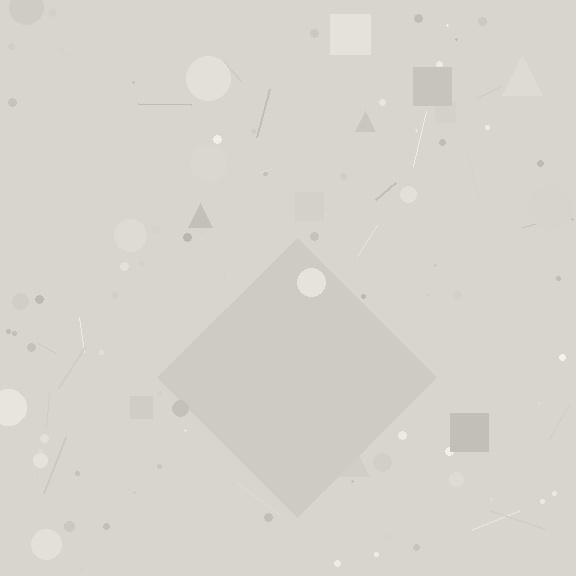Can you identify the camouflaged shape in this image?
The camouflaged shape is a diamond.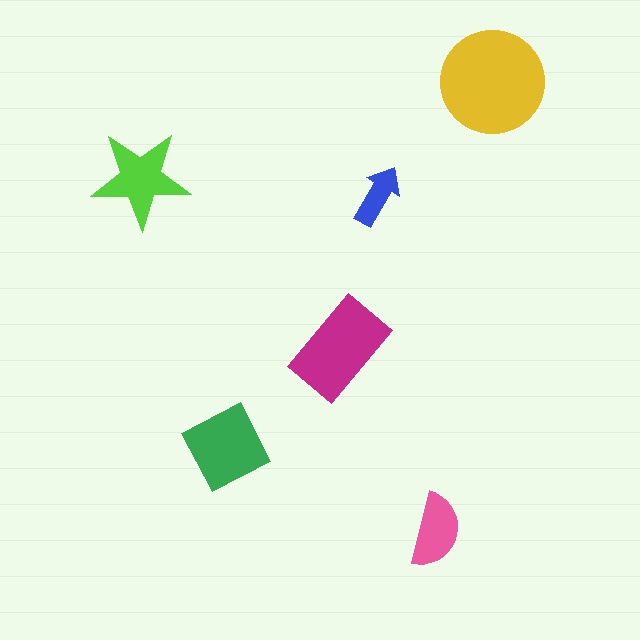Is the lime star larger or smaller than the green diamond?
Smaller.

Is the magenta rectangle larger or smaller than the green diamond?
Larger.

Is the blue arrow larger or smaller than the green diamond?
Smaller.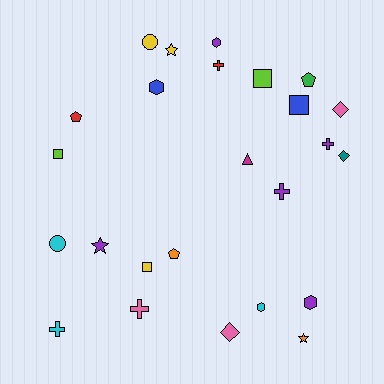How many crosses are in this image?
There are 5 crosses.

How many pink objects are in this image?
There are 3 pink objects.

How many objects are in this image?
There are 25 objects.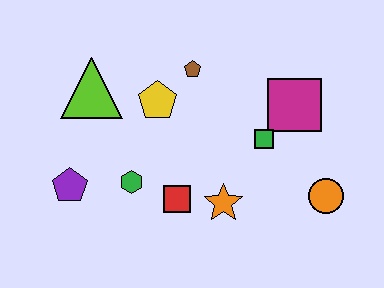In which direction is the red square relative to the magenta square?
The red square is to the left of the magenta square.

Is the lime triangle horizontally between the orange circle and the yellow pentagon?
No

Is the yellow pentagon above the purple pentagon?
Yes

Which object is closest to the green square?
The magenta square is closest to the green square.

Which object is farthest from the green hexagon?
The orange circle is farthest from the green hexagon.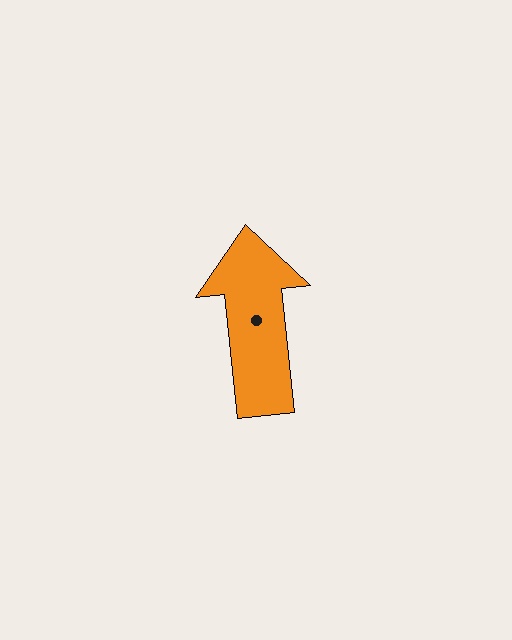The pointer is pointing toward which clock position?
Roughly 12 o'clock.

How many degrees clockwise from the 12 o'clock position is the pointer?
Approximately 354 degrees.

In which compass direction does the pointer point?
North.